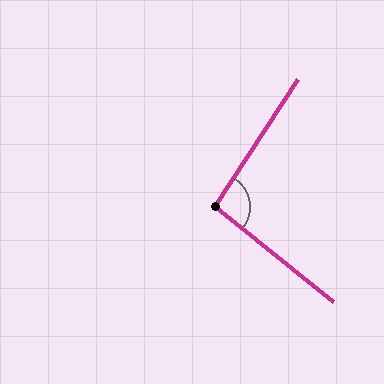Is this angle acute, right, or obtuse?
It is obtuse.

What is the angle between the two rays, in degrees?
Approximately 96 degrees.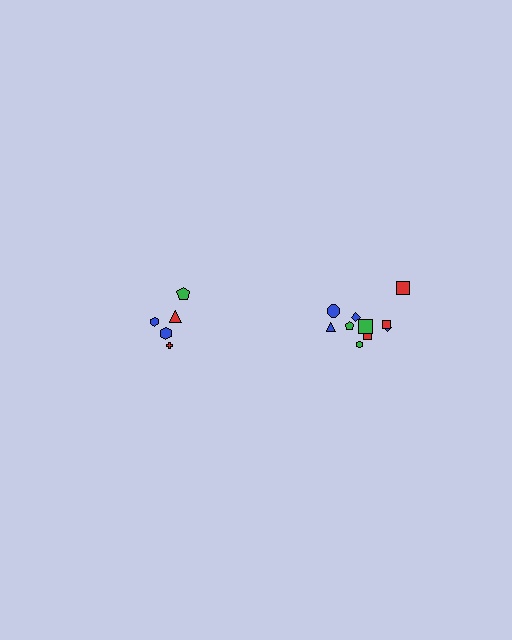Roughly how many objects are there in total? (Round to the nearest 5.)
Roughly 15 objects in total.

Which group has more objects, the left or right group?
The right group.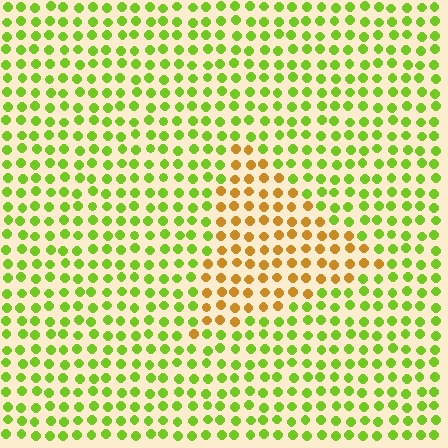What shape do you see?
I see a triangle.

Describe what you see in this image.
The image is filled with small lime elements in a uniform arrangement. A triangle-shaped region is visible where the elements are tinted to a slightly different hue, forming a subtle color boundary.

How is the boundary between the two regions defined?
The boundary is defined purely by a slight shift in hue (about 54 degrees). Spacing, size, and orientation are identical on both sides.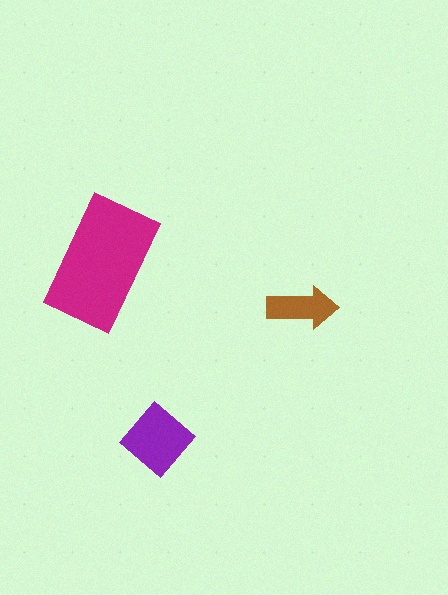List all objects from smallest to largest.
The brown arrow, the purple diamond, the magenta rectangle.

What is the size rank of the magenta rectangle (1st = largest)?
1st.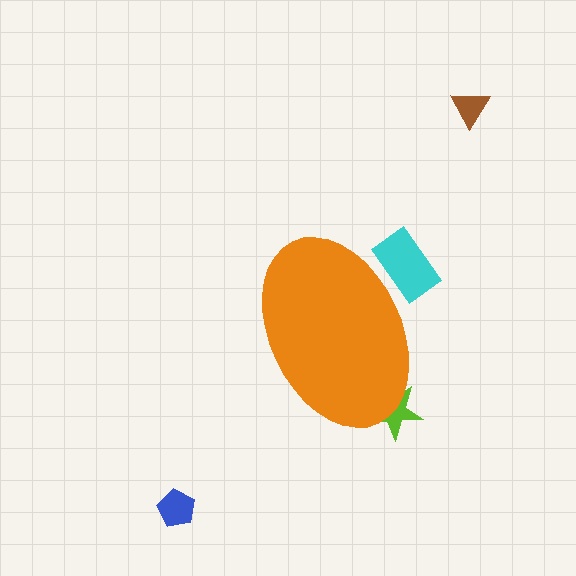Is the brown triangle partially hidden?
No, the brown triangle is fully visible.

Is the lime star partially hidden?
Yes, the lime star is partially hidden behind the orange ellipse.